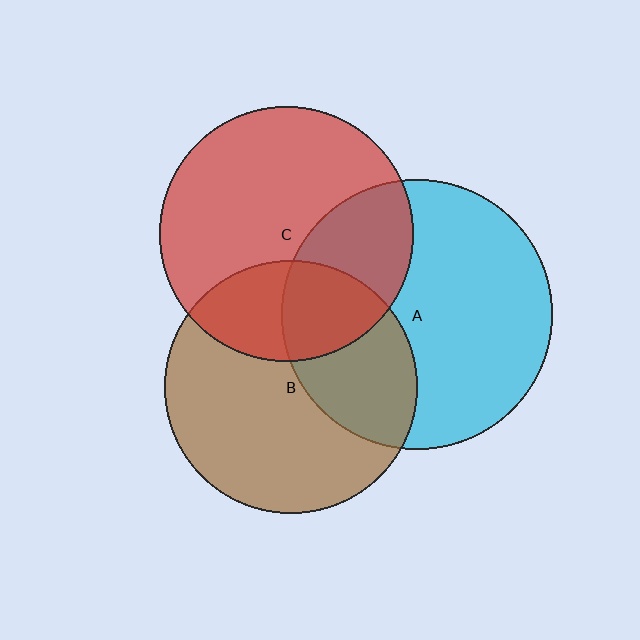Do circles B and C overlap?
Yes.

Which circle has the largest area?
Circle A (cyan).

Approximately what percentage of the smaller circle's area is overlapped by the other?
Approximately 30%.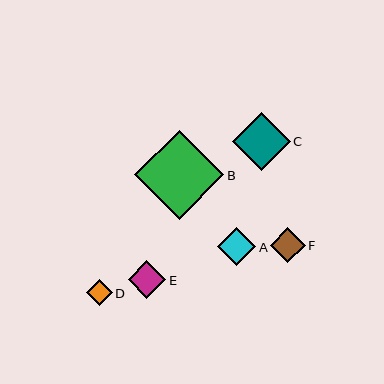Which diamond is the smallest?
Diamond D is the smallest with a size of approximately 26 pixels.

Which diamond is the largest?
Diamond B is the largest with a size of approximately 89 pixels.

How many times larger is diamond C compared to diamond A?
Diamond C is approximately 1.5 times the size of diamond A.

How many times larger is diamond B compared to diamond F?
Diamond B is approximately 2.6 times the size of diamond F.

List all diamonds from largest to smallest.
From largest to smallest: B, C, A, E, F, D.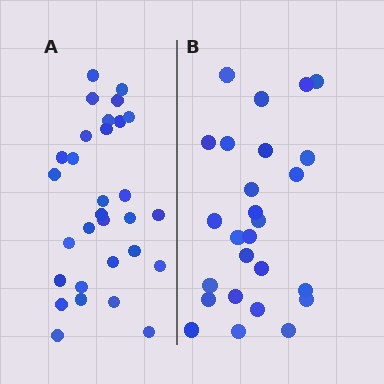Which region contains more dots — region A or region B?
Region A (the left region) has more dots.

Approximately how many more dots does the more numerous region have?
Region A has about 4 more dots than region B.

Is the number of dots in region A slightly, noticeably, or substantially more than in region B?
Region A has only slightly more — the two regions are fairly close. The ratio is roughly 1.2 to 1.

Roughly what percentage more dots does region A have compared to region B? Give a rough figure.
About 15% more.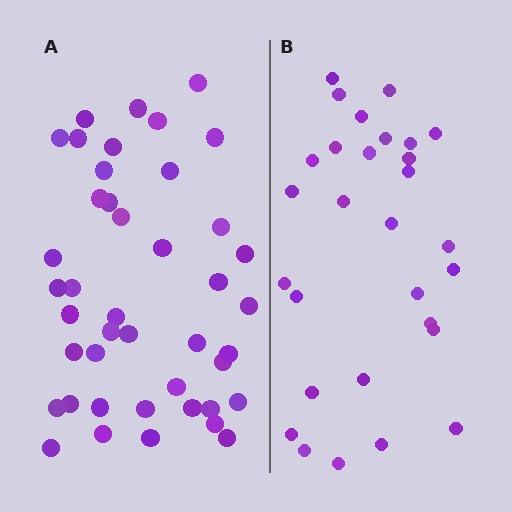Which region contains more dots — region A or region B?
Region A (the left region) has more dots.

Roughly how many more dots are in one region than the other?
Region A has approximately 15 more dots than region B.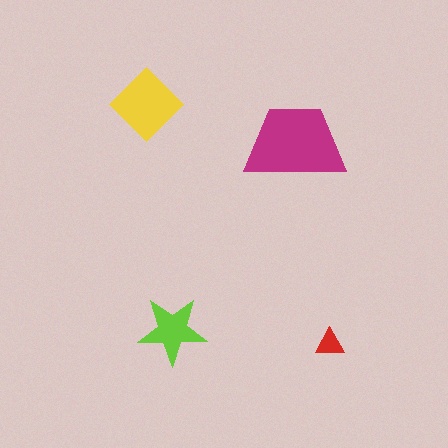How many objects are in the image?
There are 4 objects in the image.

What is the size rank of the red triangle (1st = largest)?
4th.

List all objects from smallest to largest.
The red triangle, the lime star, the yellow diamond, the magenta trapezoid.